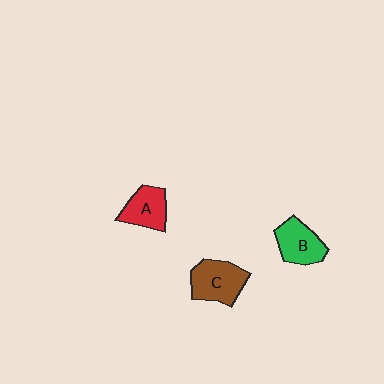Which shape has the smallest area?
Shape A (red).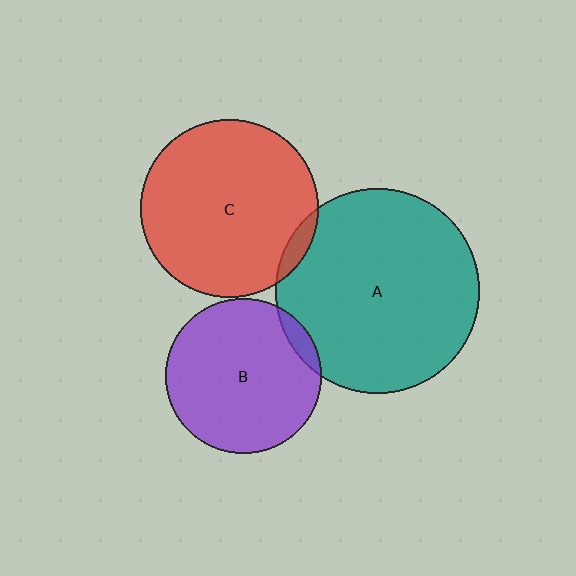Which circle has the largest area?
Circle A (teal).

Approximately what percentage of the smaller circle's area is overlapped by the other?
Approximately 5%.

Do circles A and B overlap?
Yes.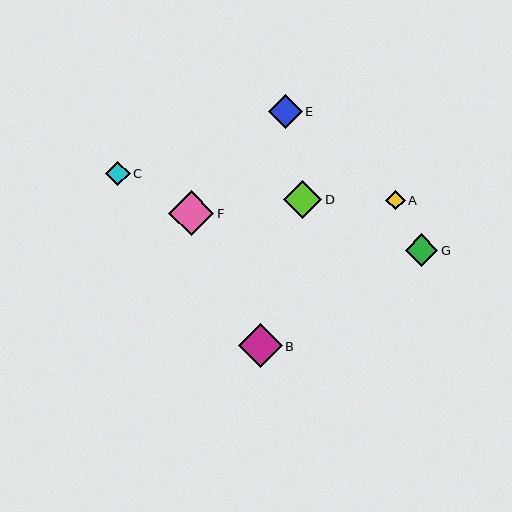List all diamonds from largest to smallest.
From largest to smallest: F, B, D, E, G, C, A.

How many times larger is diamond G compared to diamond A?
Diamond G is approximately 1.7 times the size of diamond A.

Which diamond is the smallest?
Diamond A is the smallest with a size of approximately 19 pixels.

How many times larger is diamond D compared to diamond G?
Diamond D is approximately 1.2 times the size of diamond G.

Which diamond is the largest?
Diamond F is the largest with a size of approximately 45 pixels.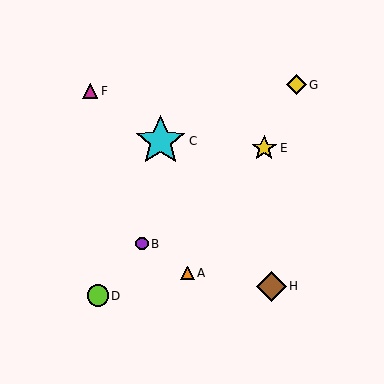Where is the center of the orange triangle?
The center of the orange triangle is at (187, 273).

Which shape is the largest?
The cyan star (labeled C) is the largest.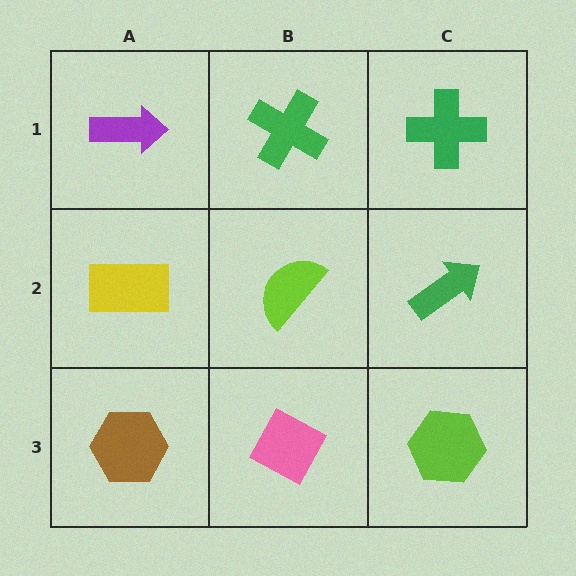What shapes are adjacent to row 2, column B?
A green cross (row 1, column B), a pink diamond (row 3, column B), a yellow rectangle (row 2, column A), a green arrow (row 2, column C).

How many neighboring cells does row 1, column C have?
2.